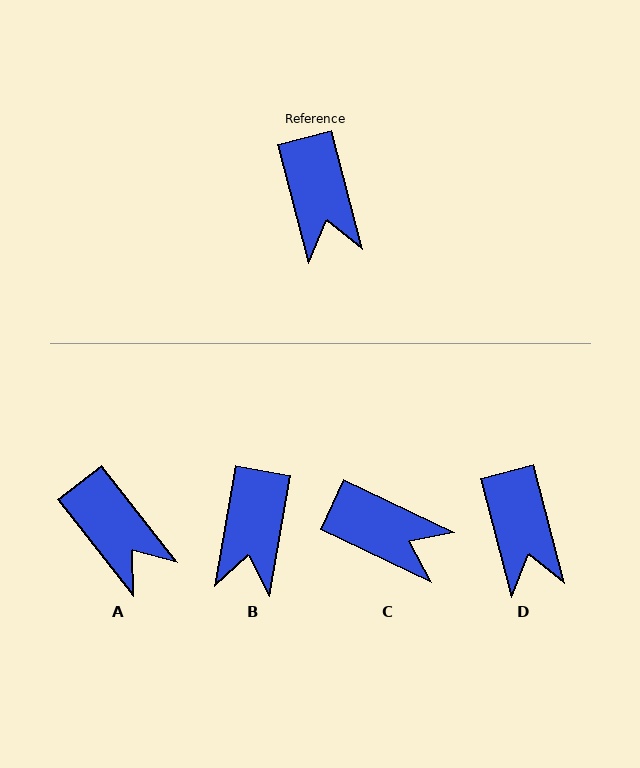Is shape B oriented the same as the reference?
No, it is off by about 25 degrees.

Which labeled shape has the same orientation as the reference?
D.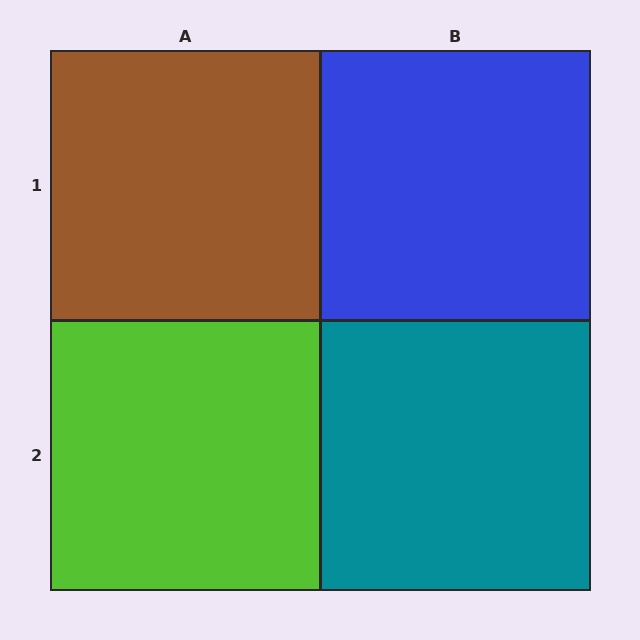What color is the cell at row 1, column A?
Brown.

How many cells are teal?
1 cell is teal.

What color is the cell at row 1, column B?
Blue.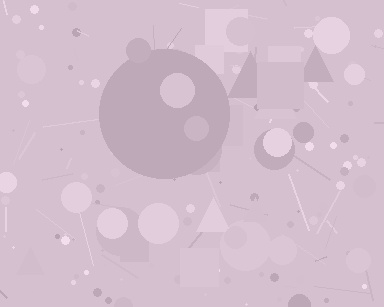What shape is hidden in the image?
A circle is hidden in the image.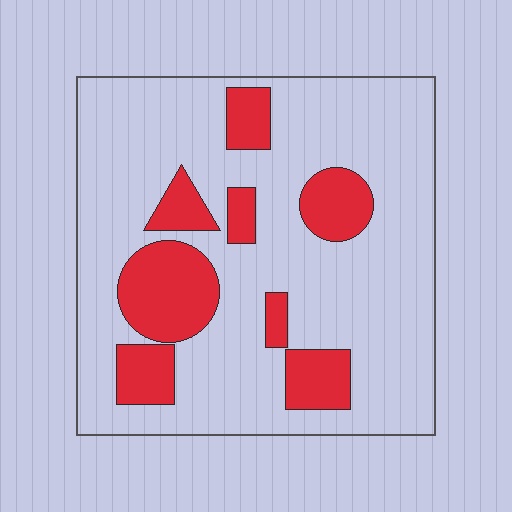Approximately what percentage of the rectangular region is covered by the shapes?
Approximately 20%.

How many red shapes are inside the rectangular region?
8.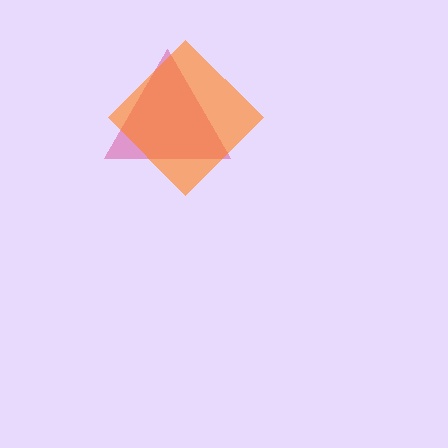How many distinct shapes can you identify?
There are 2 distinct shapes: a magenta triangle, an orange diamond.